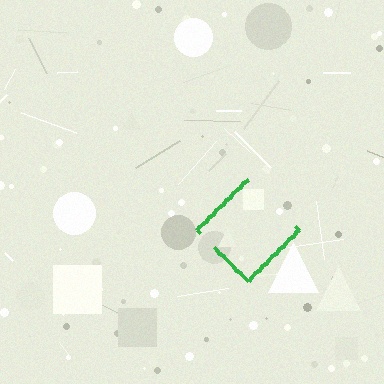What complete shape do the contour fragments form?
The contour fragments form a diamond.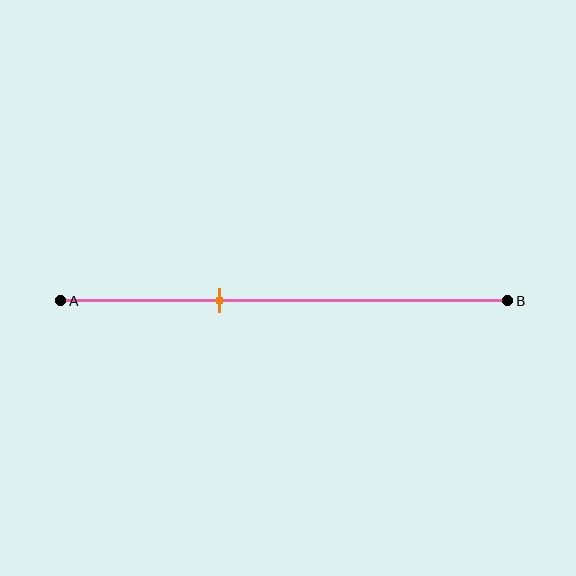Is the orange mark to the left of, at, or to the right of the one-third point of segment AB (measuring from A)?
The orange mark is approximately at the one-third point of segment AB.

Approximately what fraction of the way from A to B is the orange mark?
The orange mark is approximately 35% of the way from A to B.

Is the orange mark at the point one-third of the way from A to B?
Yes, the mark is approximately at the one-third point.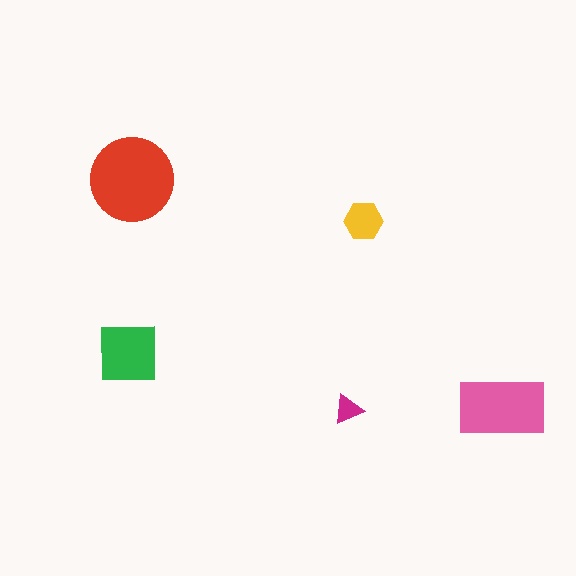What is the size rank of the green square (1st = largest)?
3rd.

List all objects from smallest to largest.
The magenta triangle, the yellow hexagon, the green square, the pink rectangle, the red circle.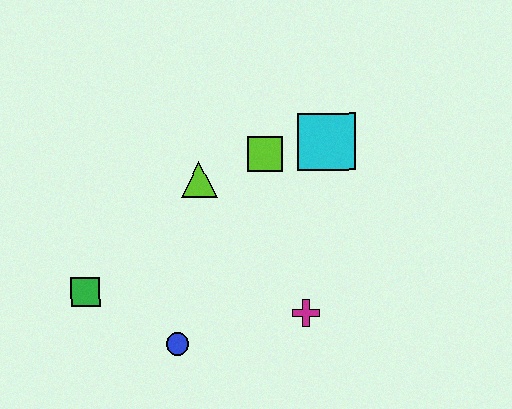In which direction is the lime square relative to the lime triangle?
The lime square is to the right of the lime triangle.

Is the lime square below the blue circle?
No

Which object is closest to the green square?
The blue circle is closest to the green square.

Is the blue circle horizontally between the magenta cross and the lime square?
No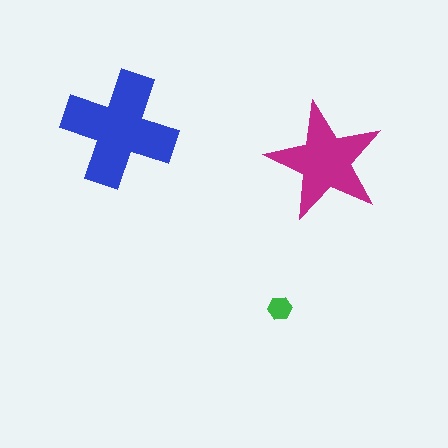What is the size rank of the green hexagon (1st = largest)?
3rd.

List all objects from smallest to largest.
The green hexagon, the magenta star, the blue cross.